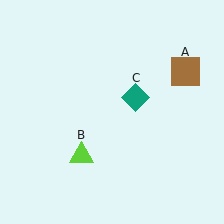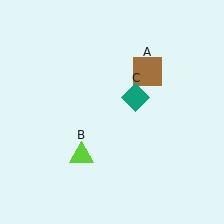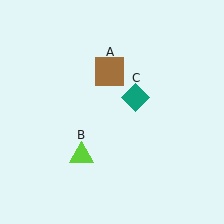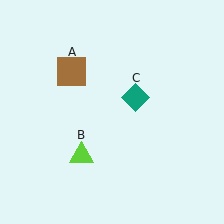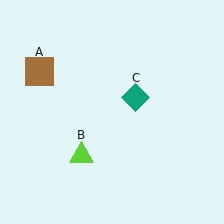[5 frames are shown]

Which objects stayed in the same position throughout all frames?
Lime triangle (object B) and teal diamond (object C) remained stationary.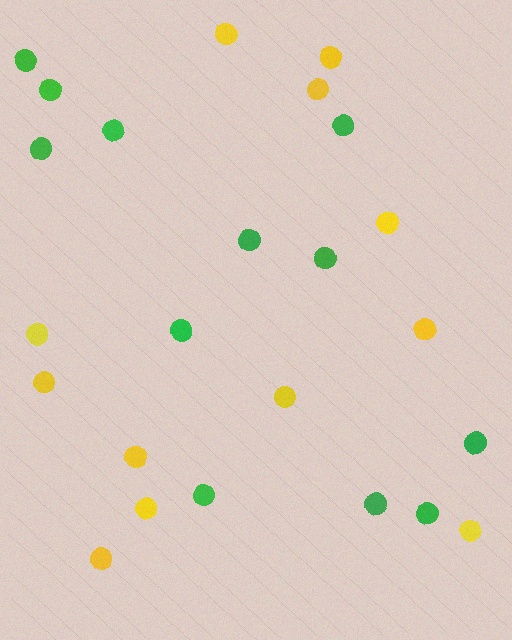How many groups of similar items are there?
There are 2 groups: one group of green circles (12) and one group of yellow circles (12).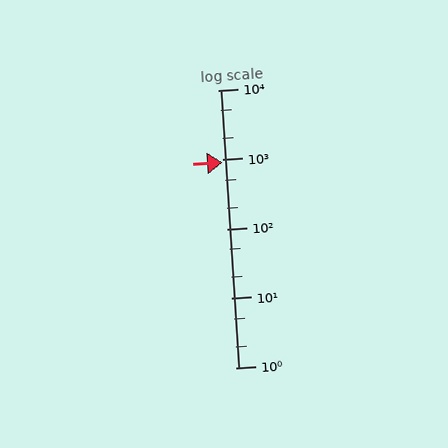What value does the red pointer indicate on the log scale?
The pointer indicates approximately 900.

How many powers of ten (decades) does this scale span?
The scale spans 4 decades, from 1 to 10000.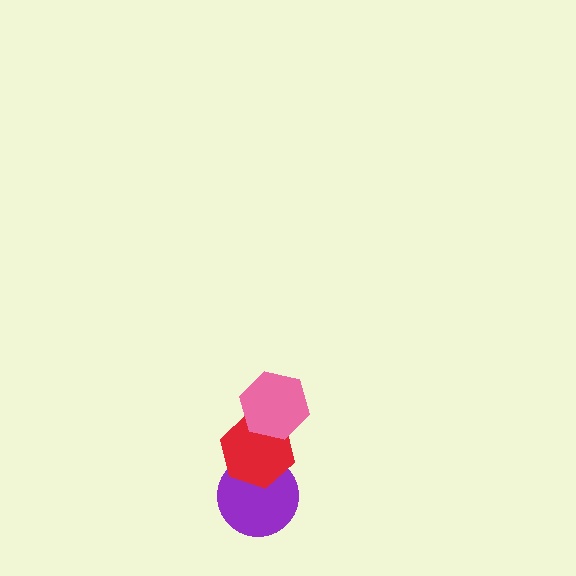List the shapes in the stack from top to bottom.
From top to bottom: the pink hexagon, the red hexagon, the purple circle.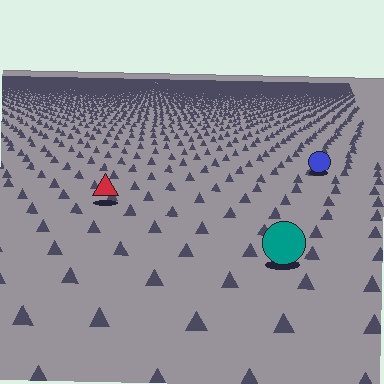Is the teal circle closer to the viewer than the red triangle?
Yes. The teal circle is closer — you can tell from the texture gradient: the ground texture is coarser near it.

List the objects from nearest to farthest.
From nearest to farthest: the teal circle, the red triangle, the blue circle.